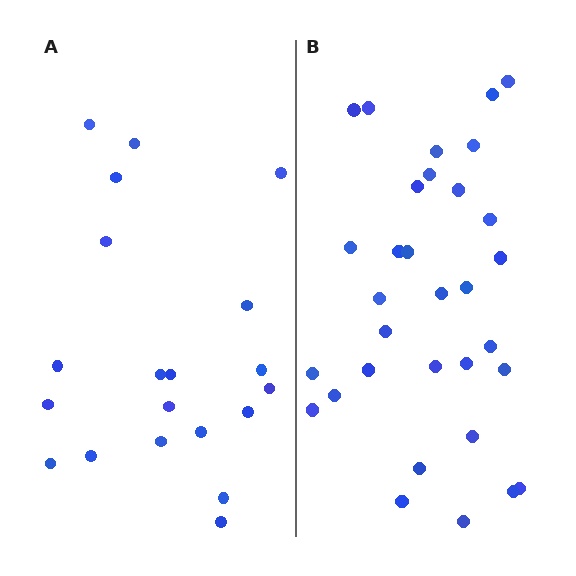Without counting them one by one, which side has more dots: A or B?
Region B (the right region) has more dots.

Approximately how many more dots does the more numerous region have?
Region B has roughly 12 or so more dots than region A.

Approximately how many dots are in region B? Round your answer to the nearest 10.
About 30 dots. (The exact count is 32, which rounds to 30.)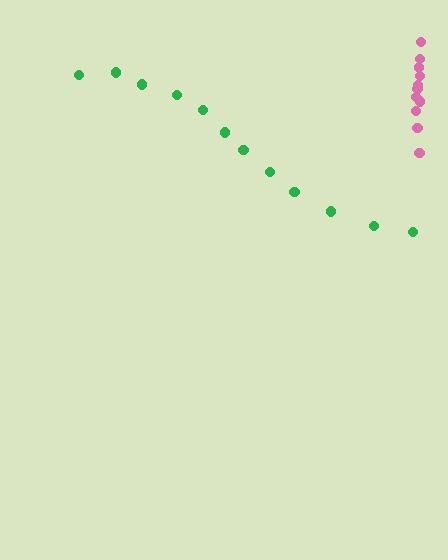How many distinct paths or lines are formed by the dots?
There are 2 distinct paths.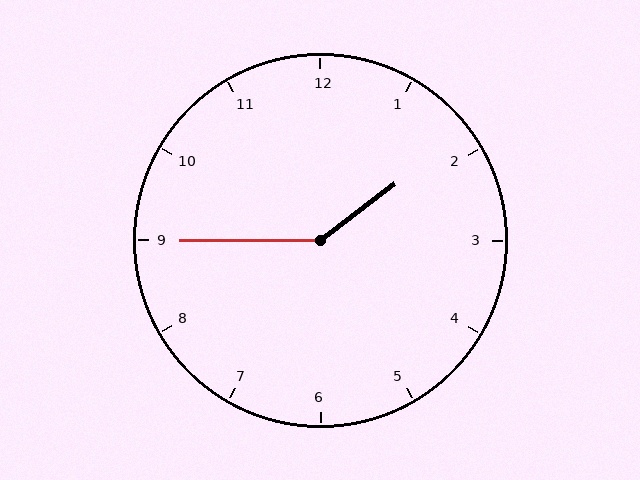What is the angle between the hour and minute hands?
Approximately 142 degrees.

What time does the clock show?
1:45.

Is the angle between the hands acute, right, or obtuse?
It is obtuse.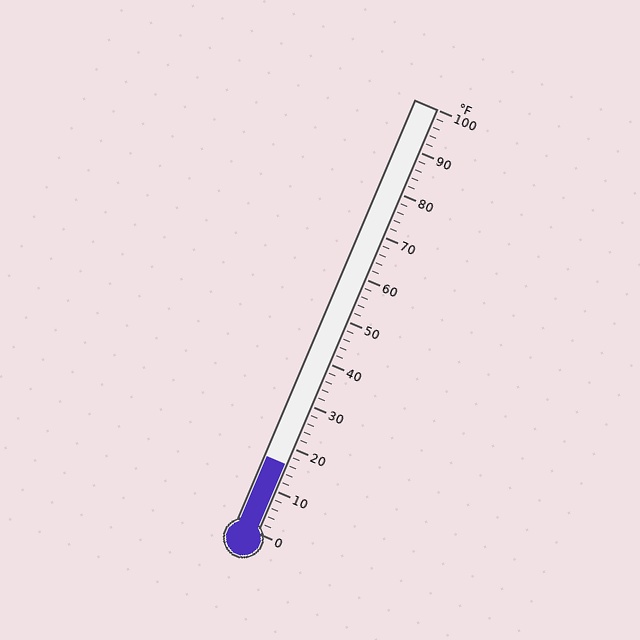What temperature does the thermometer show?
The thermometer shows approximately 16°F.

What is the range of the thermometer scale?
The thermometer scale ranges from 0°F to 100°F.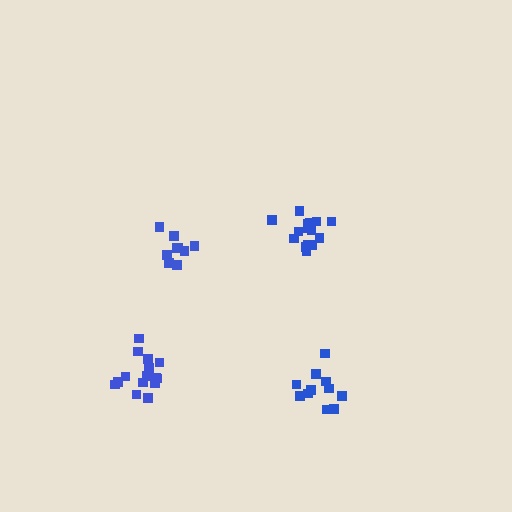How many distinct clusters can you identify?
There are 4 distinct clusters.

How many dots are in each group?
Group 1: 9 dots, Group 2: 15 dots, Group 3: 11 dots, Group 4: 15 dots (50 total).